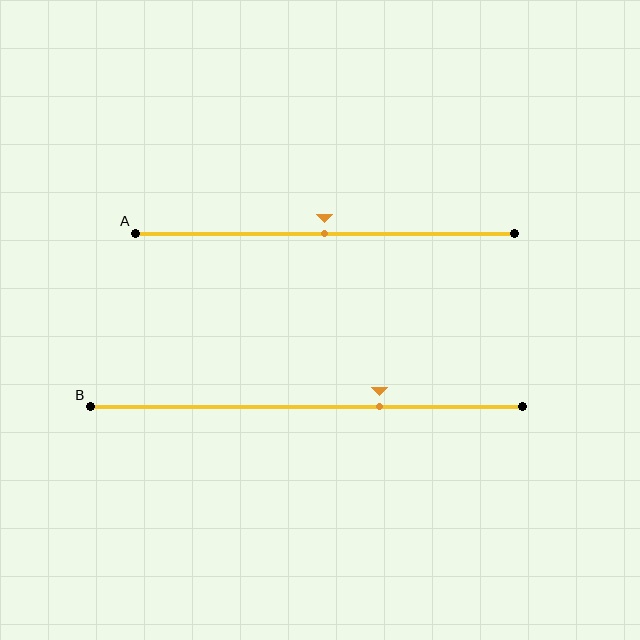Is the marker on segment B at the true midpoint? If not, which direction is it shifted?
No, the marker on segment B is shifted to the right by about 17% of the segment length.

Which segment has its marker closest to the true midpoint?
Segment A has its marker closest to the true midpoint.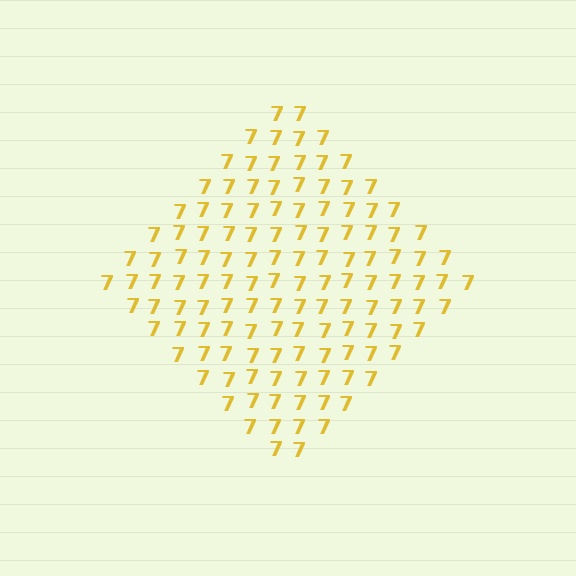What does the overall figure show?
The overall figure shows a diamond.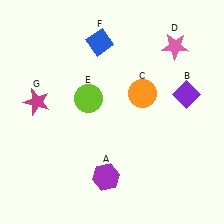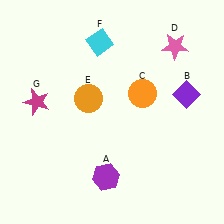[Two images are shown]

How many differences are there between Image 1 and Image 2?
There are 2 differences between the two images.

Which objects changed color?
E changed from lime to orange. F changed from blue to cyan.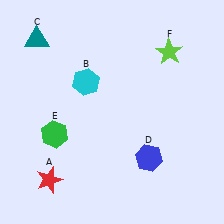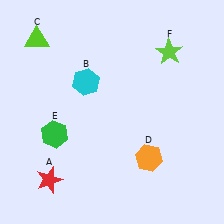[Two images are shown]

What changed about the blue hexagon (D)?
In Image 1, D is blue. In Image 2, it changed to orange.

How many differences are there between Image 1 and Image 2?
There are 2 differences between the two images.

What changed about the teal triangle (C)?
In Image 1, C is teal. In Image 2, it changed to lime.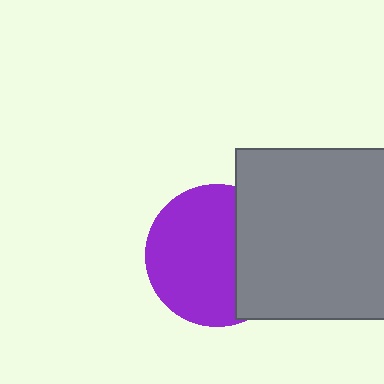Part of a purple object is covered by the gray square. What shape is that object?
It is a circle.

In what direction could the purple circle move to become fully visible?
The purple circle could move left. That would shift it out from behind the gray square entirely.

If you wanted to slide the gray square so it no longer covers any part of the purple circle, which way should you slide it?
Slide it right — that is the most direct way to separate the two shapes.